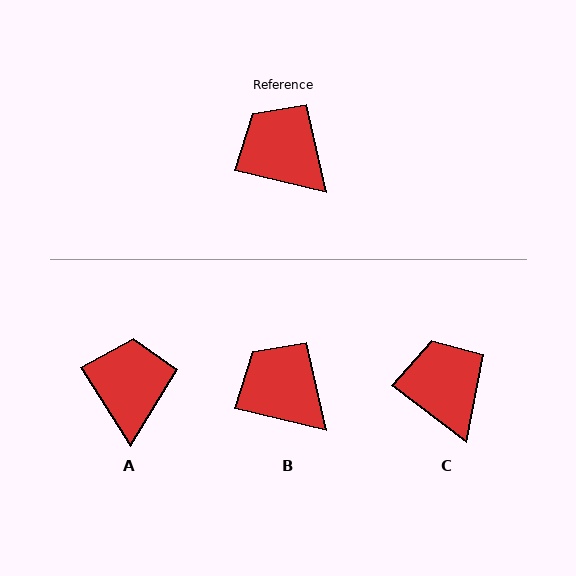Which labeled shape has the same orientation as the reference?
B.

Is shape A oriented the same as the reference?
No, it is off by about 44 degrees.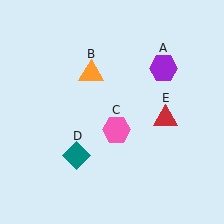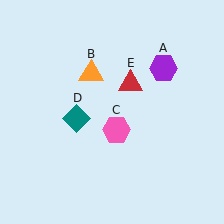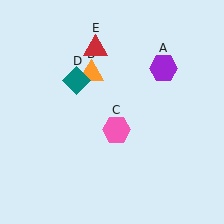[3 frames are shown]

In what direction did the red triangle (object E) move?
The red triangle (object E) moved up and to the left.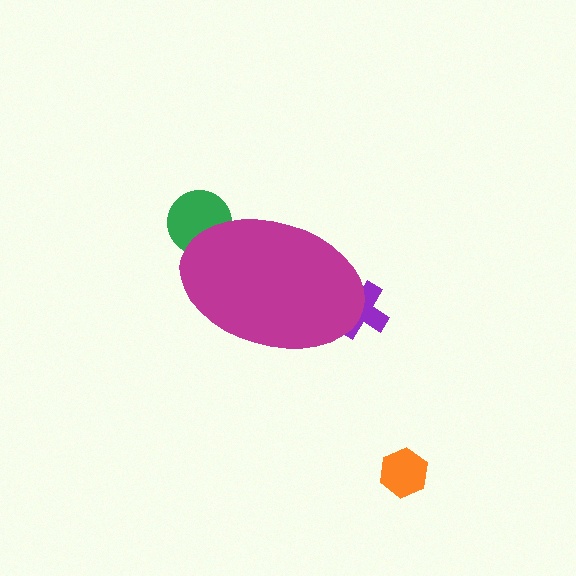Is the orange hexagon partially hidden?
No, the orange hexagon is fully visible.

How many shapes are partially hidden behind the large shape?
2 shapes are partially hidden.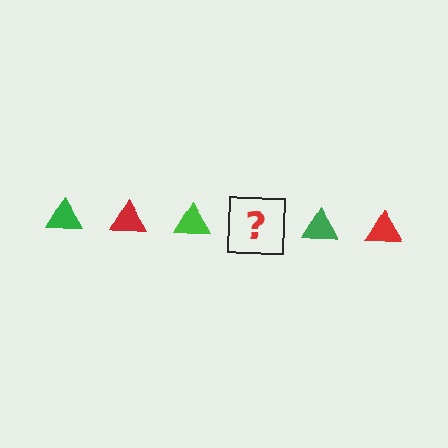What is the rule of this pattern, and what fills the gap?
The rule is that the pattern cycles through green, red triangles. The gap should be filled with a red triangle.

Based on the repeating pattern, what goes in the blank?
The blank should be a red triangle.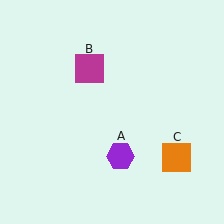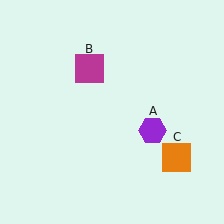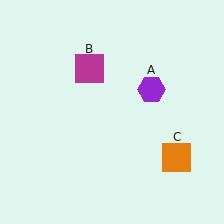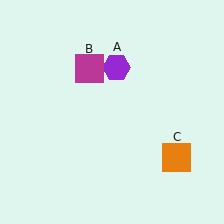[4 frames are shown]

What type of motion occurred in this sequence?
The purple hexagon (object A) rotated counterclockwise around the center of the scene.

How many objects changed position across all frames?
1 object changed position: purple hexagon (object A).